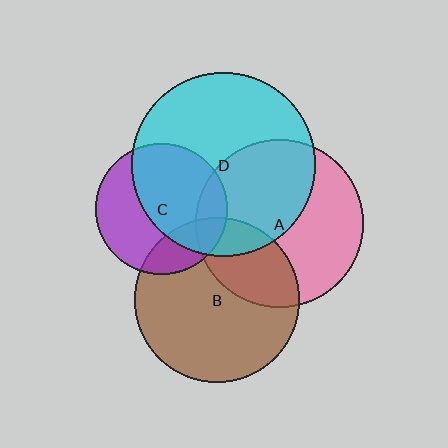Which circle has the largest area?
Circle D (cyan).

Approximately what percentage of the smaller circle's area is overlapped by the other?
Approximately 55%.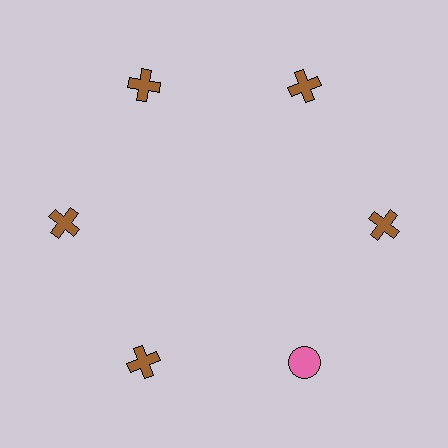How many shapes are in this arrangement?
There are 6 shapes arranged in a ring pattern.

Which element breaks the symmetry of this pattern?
The pink circle at roughly the 5 o'clock position breaks the symmetry. All other shapes are brown crosses.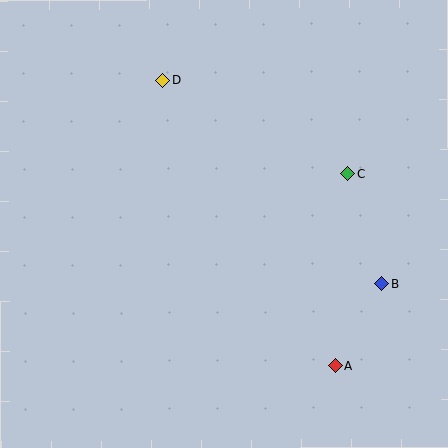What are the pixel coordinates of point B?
Point B is at (382, 284).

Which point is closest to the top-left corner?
Point D is closest to the top-left corner.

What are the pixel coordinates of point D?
Point D is at (163, 81).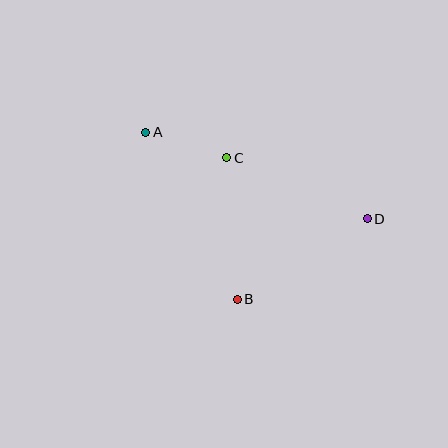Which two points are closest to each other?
Points A and C are closest to each other.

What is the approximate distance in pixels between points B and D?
The distance between B and D is approximately 153 pixels.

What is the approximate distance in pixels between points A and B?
The distance between A and B is approximately 190 pixels.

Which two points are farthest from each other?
Points A and D are farthest from each other.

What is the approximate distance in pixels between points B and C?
The distance between B and C is approximately 142 pixels.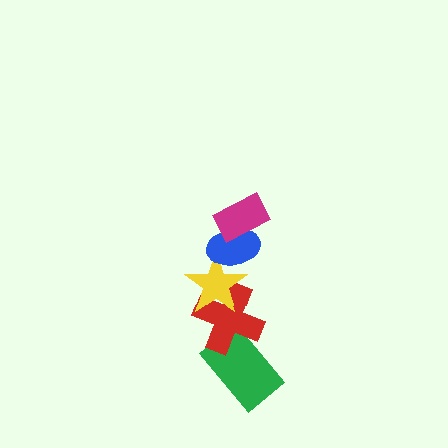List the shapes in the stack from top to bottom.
From top to bottom: the magenta rectangle, the blue ellipse, the yellow star, the red cross, the green rectangle.